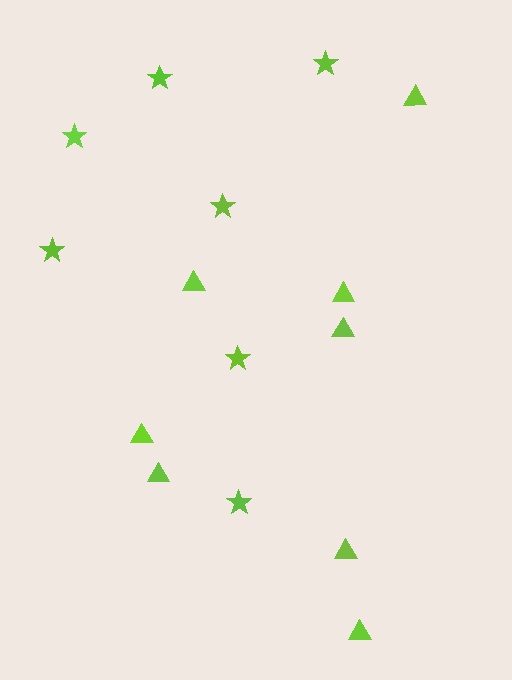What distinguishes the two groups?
There are 2 groups: one group of triangles (8) and one group of stars (7).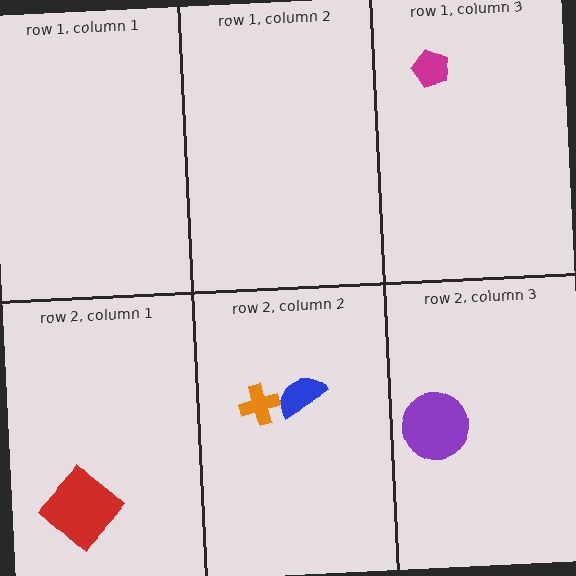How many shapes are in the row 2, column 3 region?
1.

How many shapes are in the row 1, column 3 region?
1.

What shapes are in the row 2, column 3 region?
The purple circle.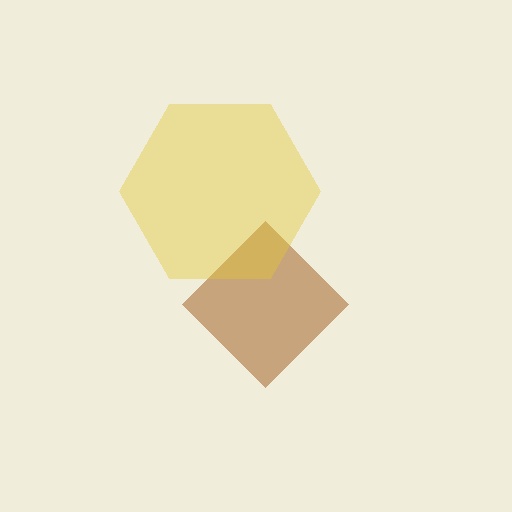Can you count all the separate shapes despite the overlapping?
Yes, there are 2 separate shapes.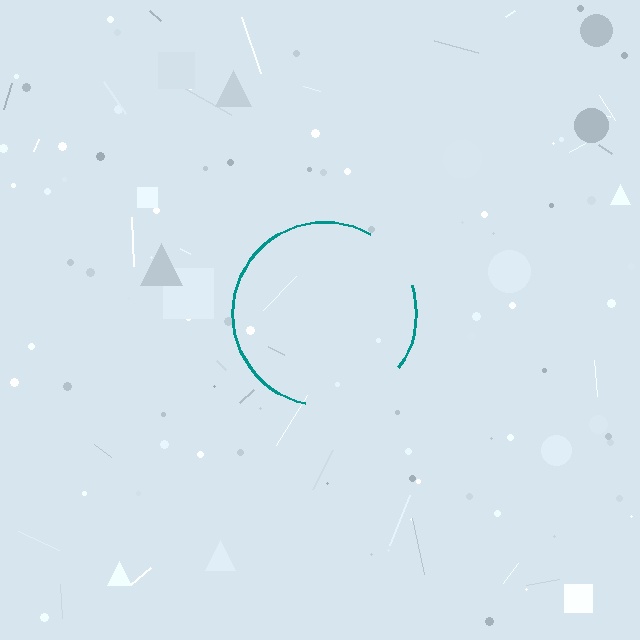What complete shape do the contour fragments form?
The contour fragments form a circle.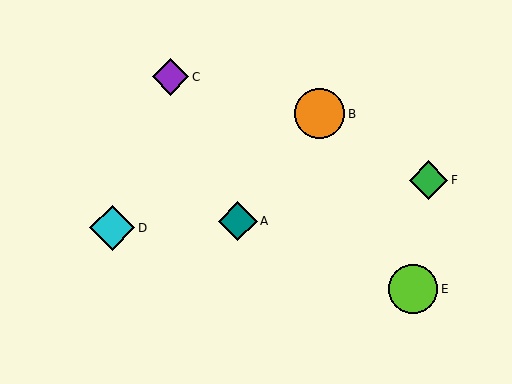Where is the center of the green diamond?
The center of the green diamond is at (428, 180).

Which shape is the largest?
The orange circle (labeled B) is the largest.